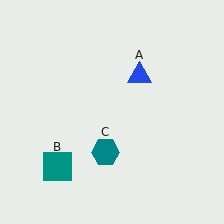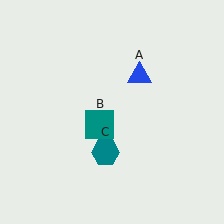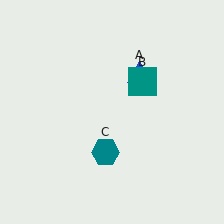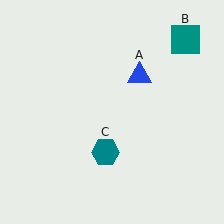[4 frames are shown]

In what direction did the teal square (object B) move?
The teal square (object B) moved up and to the right.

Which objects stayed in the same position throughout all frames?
Blue triangle (object A) and teal hexagon (object C) remained stationary.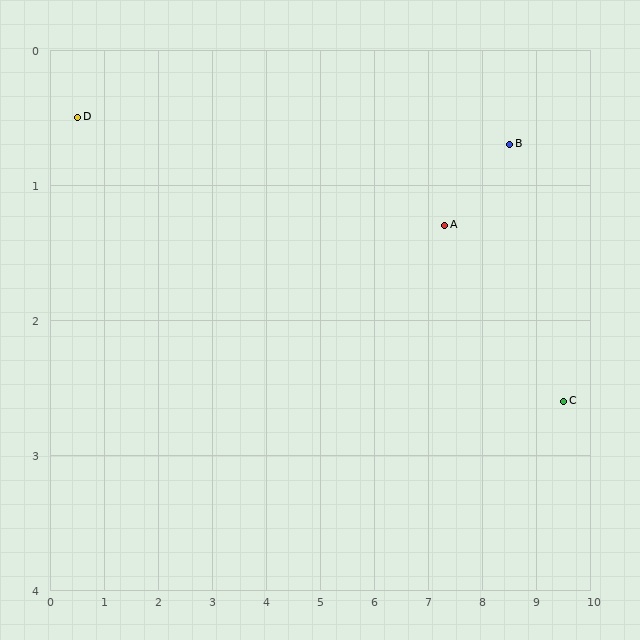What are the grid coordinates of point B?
Point B is at approximately (8.5, 0.7).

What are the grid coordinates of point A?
Point A is at approximately (7.3, 1.3).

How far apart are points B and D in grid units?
Points B and D are about 8.0 grid units apart.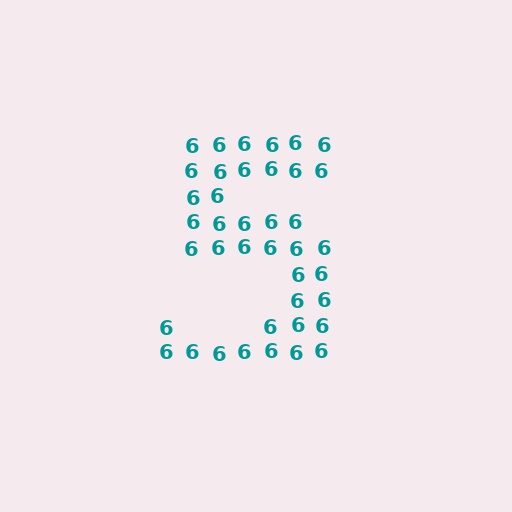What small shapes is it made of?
It is made of small digit 6's.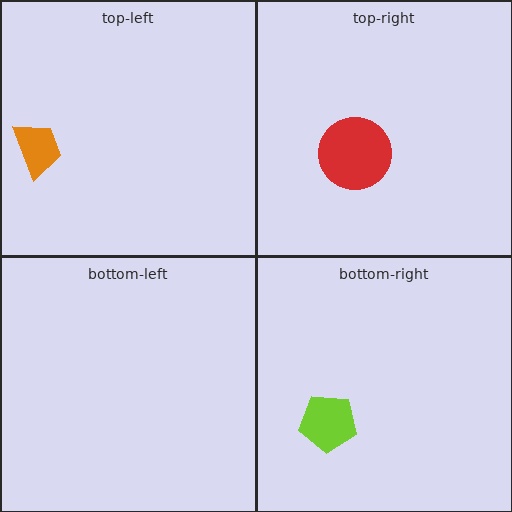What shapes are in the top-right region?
The red circle.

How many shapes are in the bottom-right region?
1.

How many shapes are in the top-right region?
1.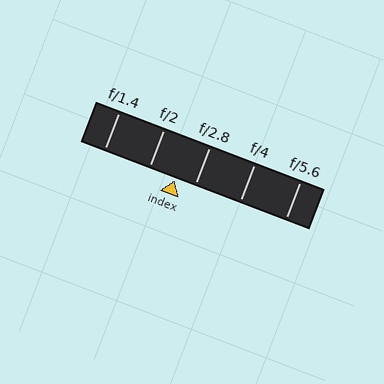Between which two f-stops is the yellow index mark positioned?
The index mark is between f/2 and f/2.8.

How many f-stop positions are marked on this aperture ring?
There are 5 f-stop positions marked.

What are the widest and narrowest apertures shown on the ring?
The widest aperture shown is f/1.4 and the narrowest is f/5.6.